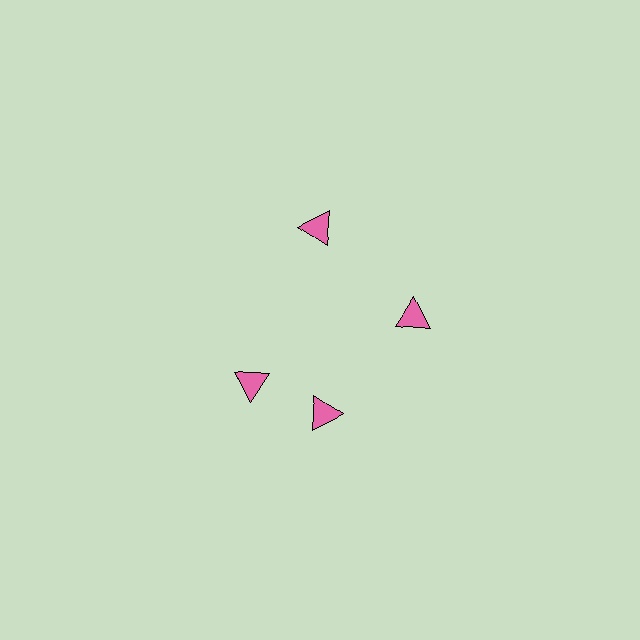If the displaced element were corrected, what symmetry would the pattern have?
It would have 4-fold rotational symmetry — the pattern would map onto itself every 90 degrees.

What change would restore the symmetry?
The symmetry would be restored by rotating it back into even spacing with its neighbors so that all 4 triangles sit at equal angles and equal distance from the center.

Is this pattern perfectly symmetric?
No. The 4 pink triangles are arranged in a ring, but one element near the 9 o'clock position is rotated out of alignment along the ring, breaking the 4-fold rotational symmetry.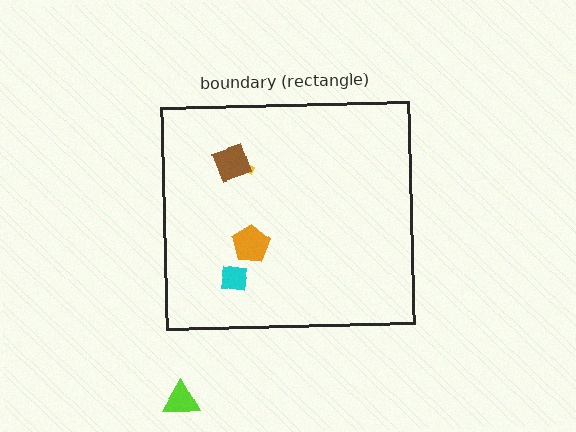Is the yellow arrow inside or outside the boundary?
Inside.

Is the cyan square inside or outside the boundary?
Inside.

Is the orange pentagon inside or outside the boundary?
Inside.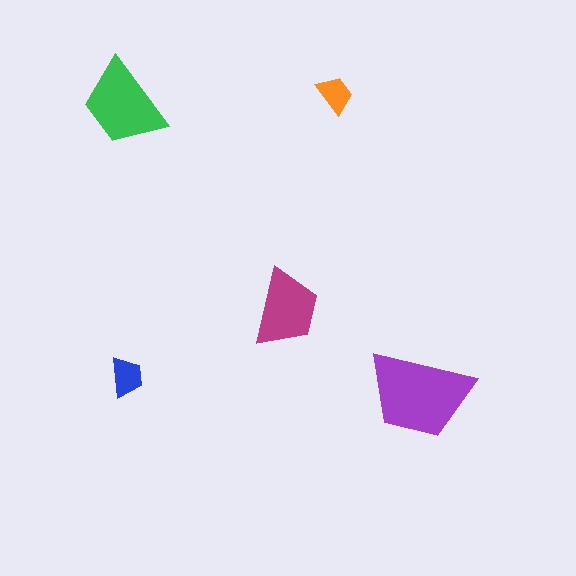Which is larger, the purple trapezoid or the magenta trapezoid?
The purple one.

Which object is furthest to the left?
The green trapezoid is leftmost.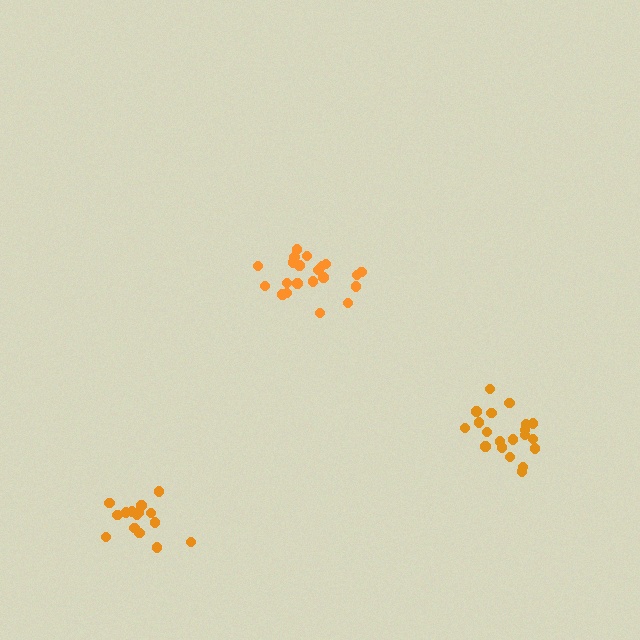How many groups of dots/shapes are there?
There are 3 groups.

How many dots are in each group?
Group 1: 21 dots, Group 2: 20 dots, Group 3: 15 dots (56 total).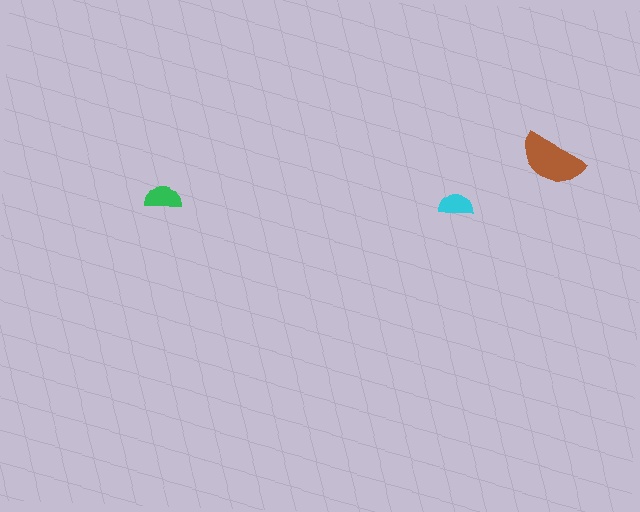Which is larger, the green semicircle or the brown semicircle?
The brown one.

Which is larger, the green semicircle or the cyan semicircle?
The green one.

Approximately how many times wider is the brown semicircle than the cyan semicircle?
About 2 times wider.